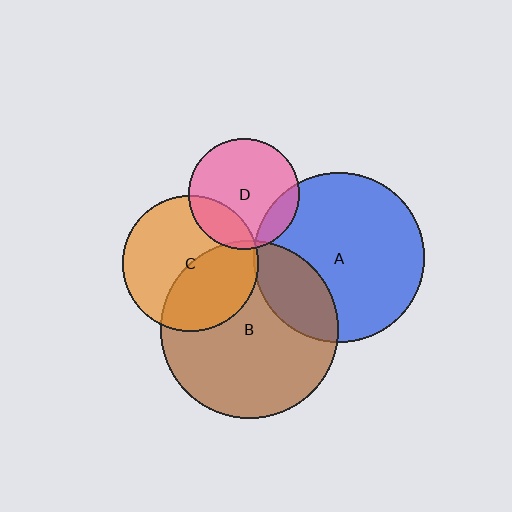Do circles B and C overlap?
Yes.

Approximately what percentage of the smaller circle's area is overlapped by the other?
Approximately 40%.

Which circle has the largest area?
Circle B (brown).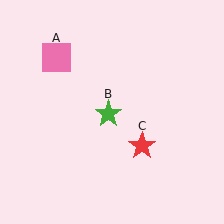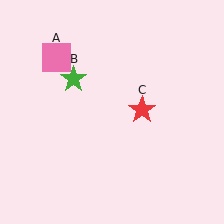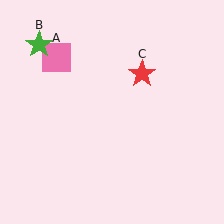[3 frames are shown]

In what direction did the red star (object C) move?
The red star (object C) moved up.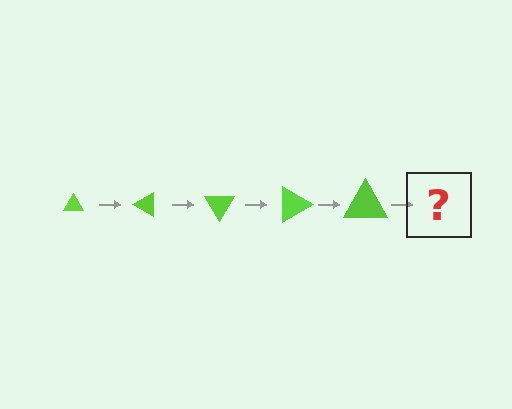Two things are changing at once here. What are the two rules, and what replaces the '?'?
The two rules are that the triangle grows larger each step and it rotates 30 degrees each step. The '?' should be a triangle, larger than the previous one and rotated 150 degrees from the start.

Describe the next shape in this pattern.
It should be a triangle, larger than the previous one and rotated 150 degrees from the start.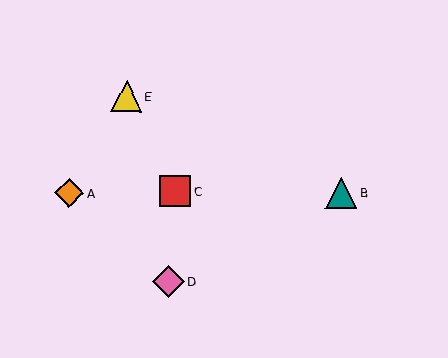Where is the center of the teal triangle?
The center of the teal triangle is at (341, 193).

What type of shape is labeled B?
Shape B is a teal triangle.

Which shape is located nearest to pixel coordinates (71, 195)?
The orange diamond (labeled A) at (69, 193) is nearest to that location.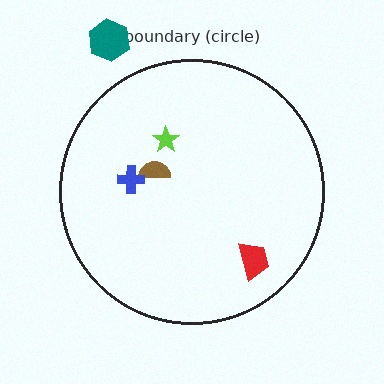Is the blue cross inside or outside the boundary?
Inside.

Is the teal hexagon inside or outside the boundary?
Outside.